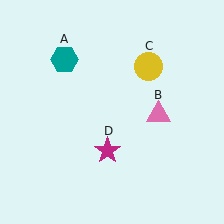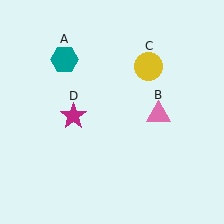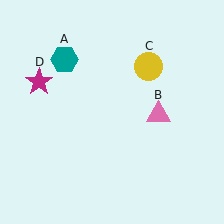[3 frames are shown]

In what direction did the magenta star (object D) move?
The magenta star (object D) moved up and to the left.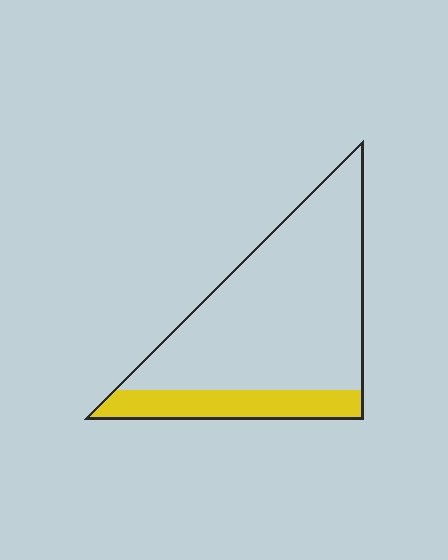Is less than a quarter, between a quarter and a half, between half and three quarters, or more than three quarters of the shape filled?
Less than a quarter.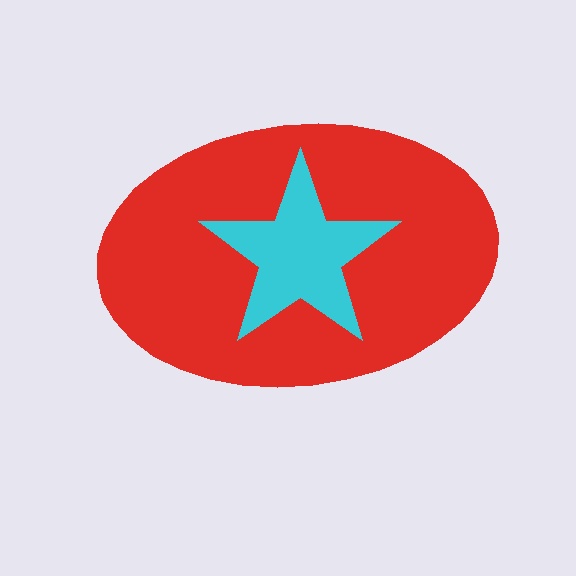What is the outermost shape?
The red ellipse.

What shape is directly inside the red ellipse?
The cyan star.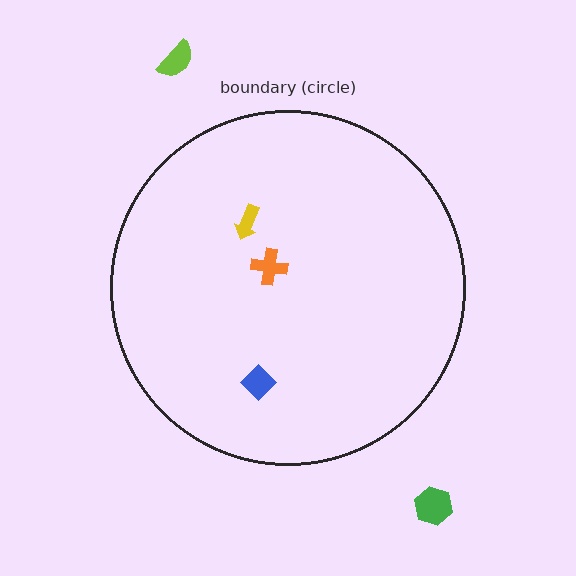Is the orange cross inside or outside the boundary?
Inside.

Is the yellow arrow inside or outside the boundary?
Inside.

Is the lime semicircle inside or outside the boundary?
Outside.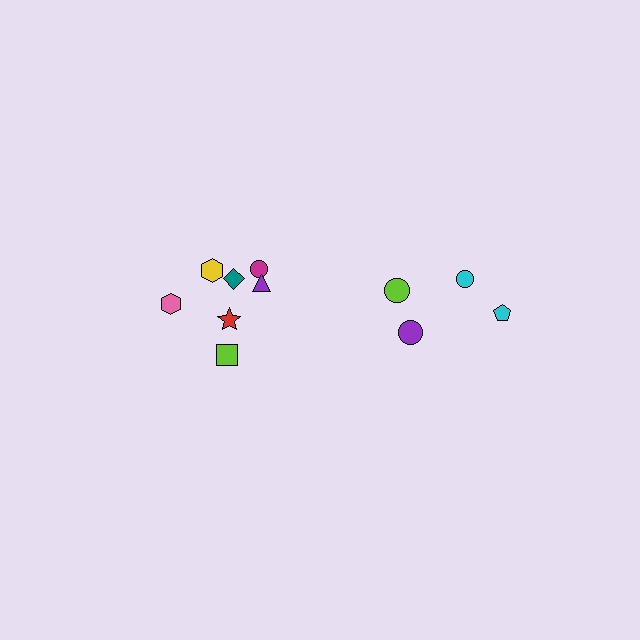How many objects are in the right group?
There are 4 objects.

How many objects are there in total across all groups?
There are 11 objects.